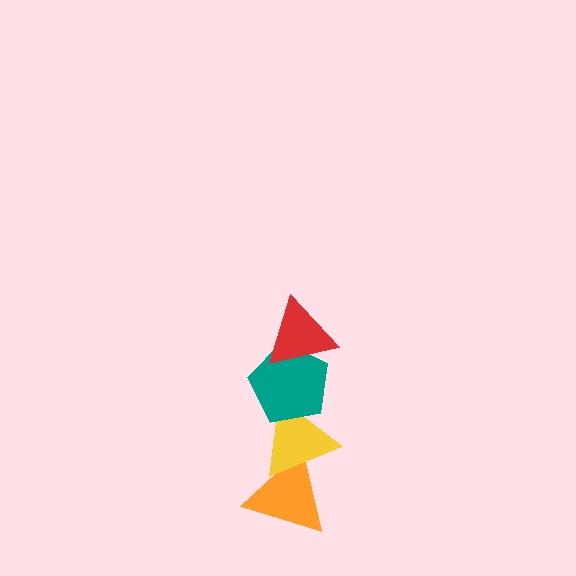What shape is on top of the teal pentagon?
The red triangle is on top of the teal pentagon.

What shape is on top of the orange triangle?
The yellow triangle is on top of the orange triangle.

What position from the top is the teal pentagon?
The teal pentagon is 2nd from the top.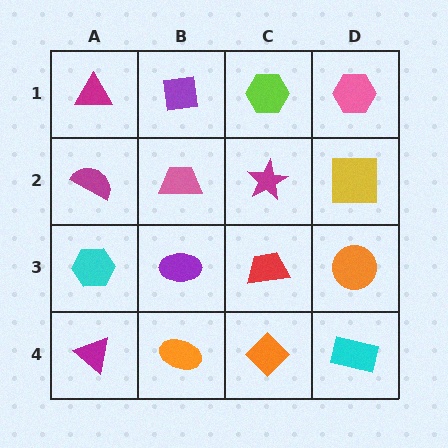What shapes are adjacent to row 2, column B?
A purple square (row 1, column B), a purple ellipse (row 3, column B), a magenta semicircle (row 2, column A), a magenta star (row 2, column C).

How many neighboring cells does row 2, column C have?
4.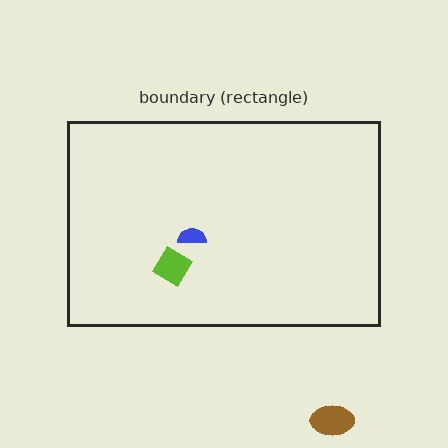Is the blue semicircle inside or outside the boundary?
Inside.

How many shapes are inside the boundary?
2 inside, 1 outside.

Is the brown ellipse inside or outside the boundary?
Outside.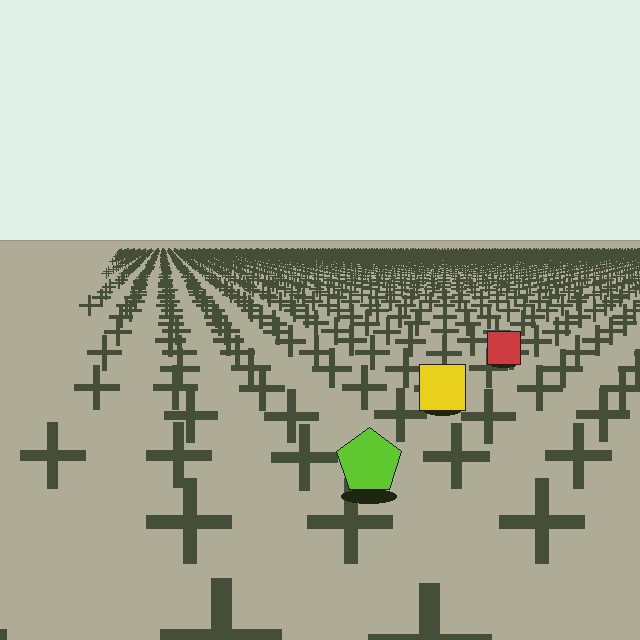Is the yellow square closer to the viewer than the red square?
Yes. The yellow square is closer — you can tell from the texture gradient: the ground texture is coarser near it.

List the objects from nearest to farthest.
From nearest to farthest: the lime pentagon, the yellow square, the red square.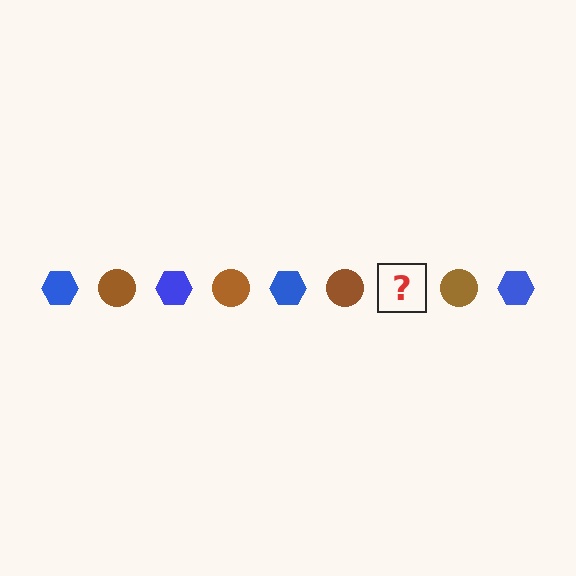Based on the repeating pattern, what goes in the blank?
The blank should be a blue hexagon.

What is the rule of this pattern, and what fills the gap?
The rule is that the pattern alternates between blue hexagon and brown circle. The gap should be filled with a blue hexagon.